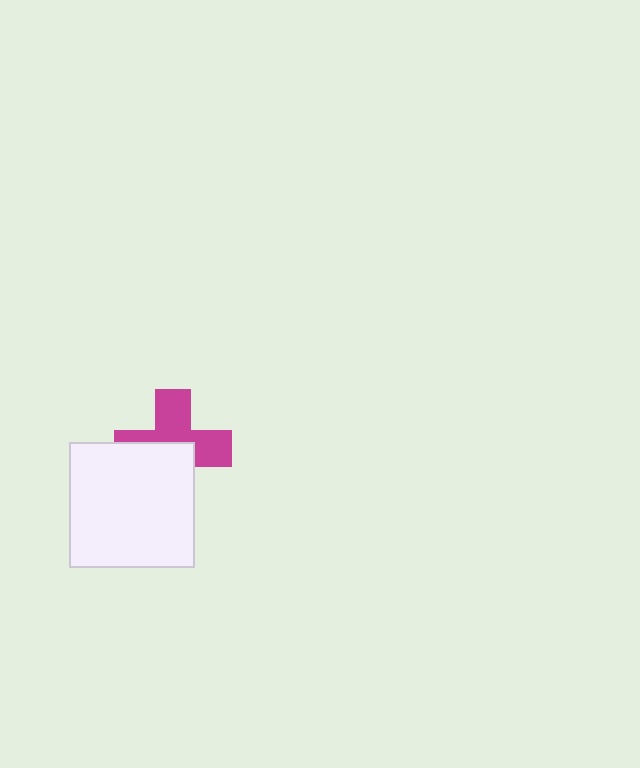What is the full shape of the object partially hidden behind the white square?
The partially hidden object is a magenta cross.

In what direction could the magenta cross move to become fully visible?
The magenta cross could move toward the upper-right. That would shift it out from behind the white square entirely.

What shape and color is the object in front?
The object in front is a white square.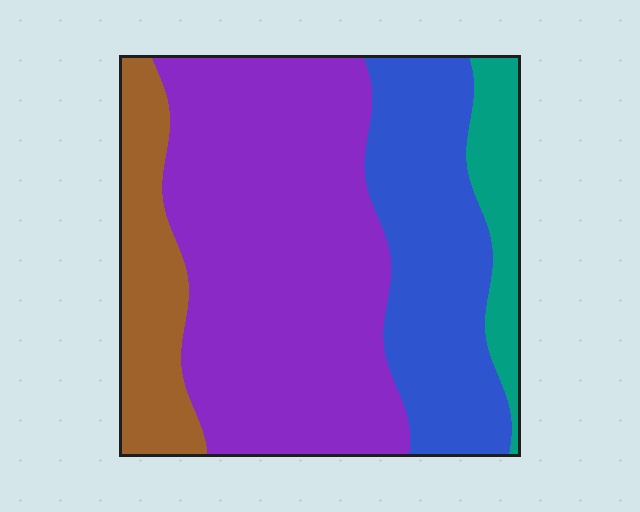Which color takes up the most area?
Purple, at roughly 50%.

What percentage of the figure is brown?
Brown takes up about one sixth (1/6) of the figure.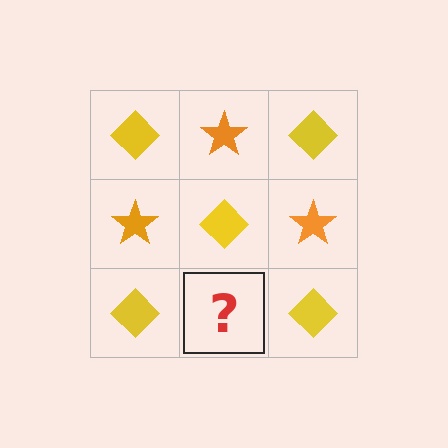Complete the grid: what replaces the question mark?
The question mark should be replaced with an orange star.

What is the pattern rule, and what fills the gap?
The rule is that it alternates yellow diamond and orange star in a checkerboard pattern. The gap should be filled with an orange star.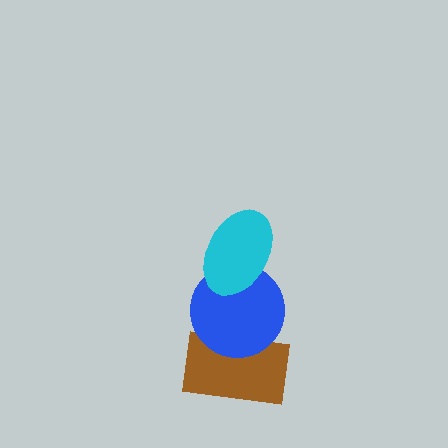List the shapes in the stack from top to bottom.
From top to bottom: the cyan ellipse, the blue circle, the brown rectangle.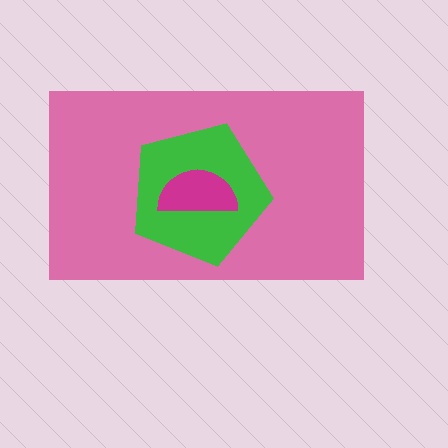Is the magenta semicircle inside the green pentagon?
Yes.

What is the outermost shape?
The pink rectangle.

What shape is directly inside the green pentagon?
The magenta semicircle.